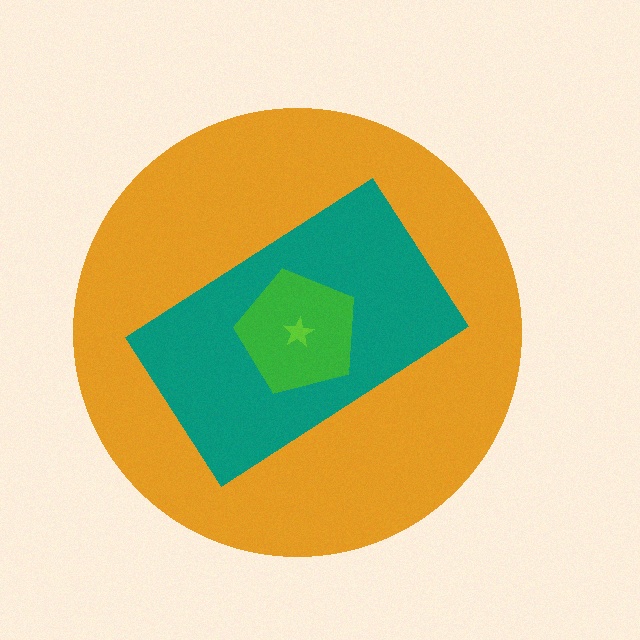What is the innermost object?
The lime star.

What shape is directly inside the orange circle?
The teal rectangle.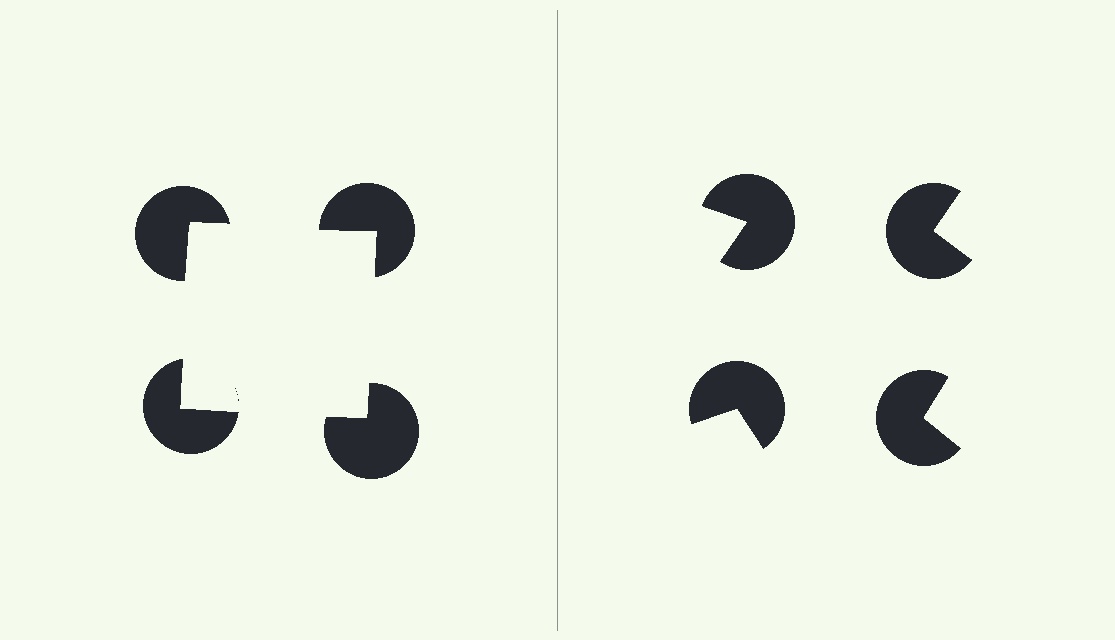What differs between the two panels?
The pac-man discs are positioned identically on both sides; only the wedge orientations differ. On the left they align to a square; on the right they are misaligned.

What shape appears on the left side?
An illusory square.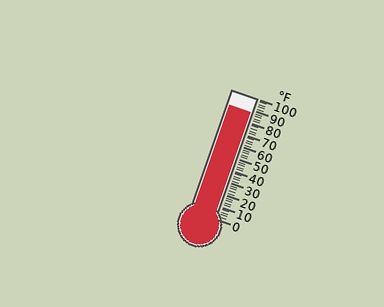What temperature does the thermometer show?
The thermometer shows approximately 88°F.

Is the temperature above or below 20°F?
The temperature is above 20°F.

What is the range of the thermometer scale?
The thermometer scale ranges from 0°F to 100°F.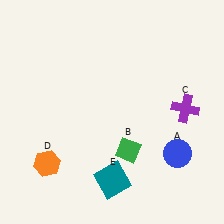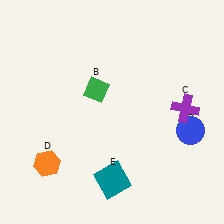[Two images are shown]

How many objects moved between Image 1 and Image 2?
2 objects moved between the two images.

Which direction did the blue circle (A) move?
The blue circle (A) moved up.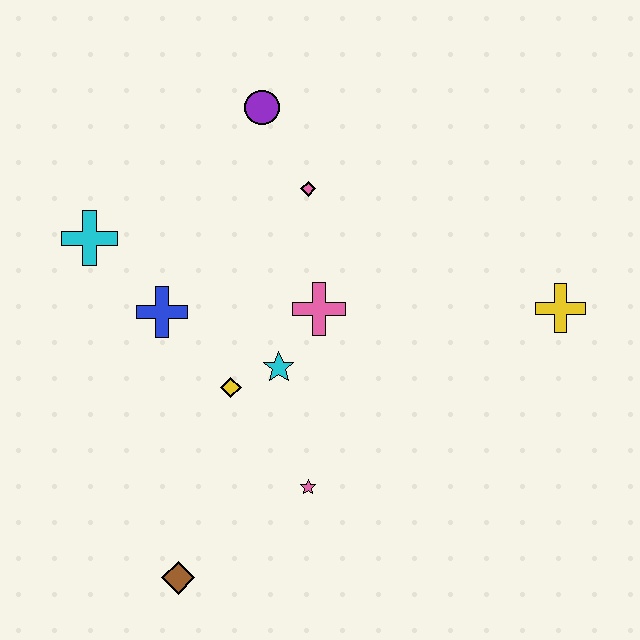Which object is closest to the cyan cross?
The blue cross is closest to the cyan cross.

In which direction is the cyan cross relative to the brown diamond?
The cyan cross is above the brown diamond.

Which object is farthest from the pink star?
The purple circle is farthest from the pink star.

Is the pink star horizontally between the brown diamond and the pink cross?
Yes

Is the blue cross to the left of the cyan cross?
No